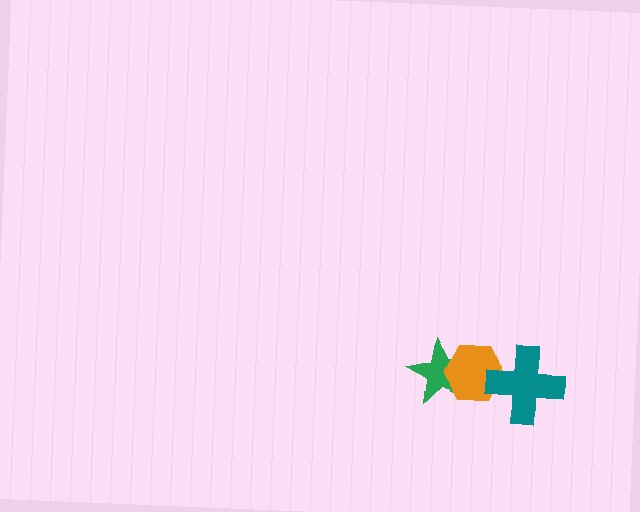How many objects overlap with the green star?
1 object overlaps with the green star.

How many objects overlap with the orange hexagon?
2 objects overlap with the orange hexagon.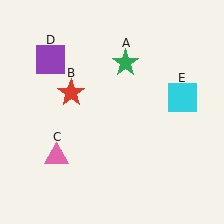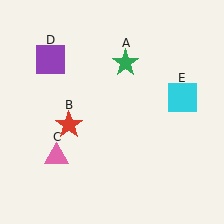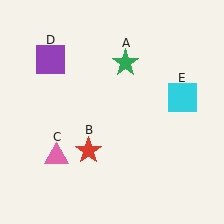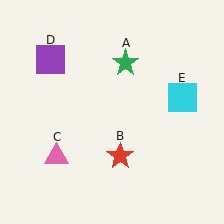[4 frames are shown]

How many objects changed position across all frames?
1 object changed position: red star (object B).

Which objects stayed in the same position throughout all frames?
Green star (object A) and pink triangle (object C) and purple square (object D) and cyan square (object E) remained stationary.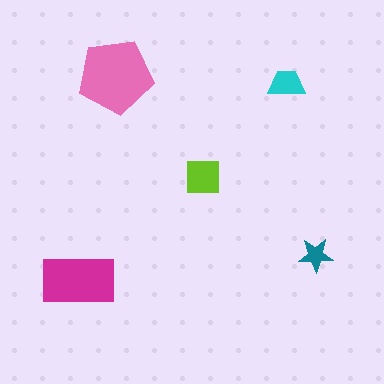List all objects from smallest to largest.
The teal star, the cyan trapezoid, the lime square, the magenta rectangle, the pink pentagon.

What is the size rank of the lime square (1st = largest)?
3rd.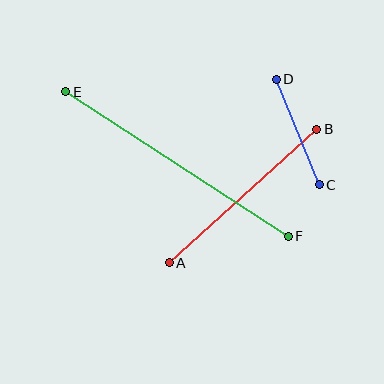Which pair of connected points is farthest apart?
Points E and F are farthest apart.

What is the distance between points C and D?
The distance is approximately 114 pixels.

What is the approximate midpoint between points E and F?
The midpoint is at approximately (177, 164) pixels.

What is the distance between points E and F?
The distance is approximately 265 pixels.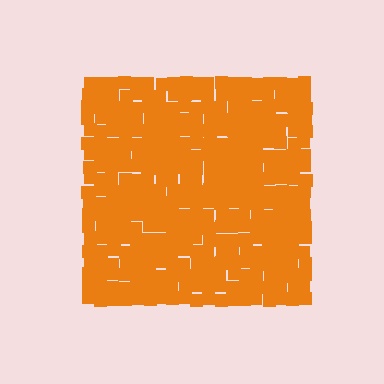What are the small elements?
The small elements are squares.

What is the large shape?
The large shape is a square.